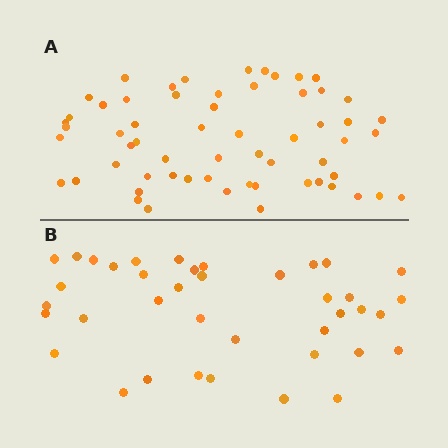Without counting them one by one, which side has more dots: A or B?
Region A (the top region) has more dots.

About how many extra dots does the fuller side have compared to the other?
Region A has approximately 20 more dots than region B.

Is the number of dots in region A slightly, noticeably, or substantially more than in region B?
Region A has substantially more. The ratio is roughly 1.5 to 1.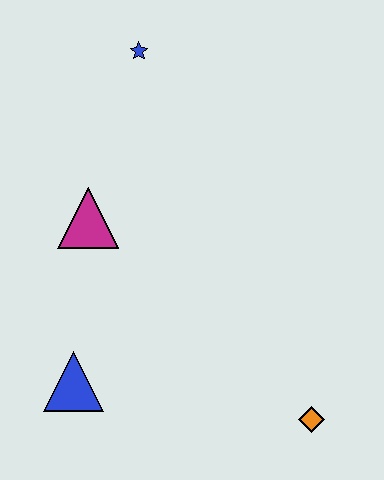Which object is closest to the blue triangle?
The magenta triangle is closest to the blue triangle.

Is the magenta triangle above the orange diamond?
Yes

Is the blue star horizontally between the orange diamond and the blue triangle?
Yes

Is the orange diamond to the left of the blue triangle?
No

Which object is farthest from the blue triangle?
The blue star is farthest from the blue triangle.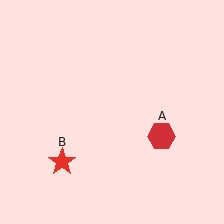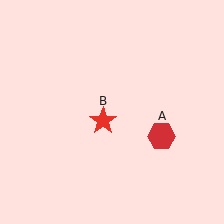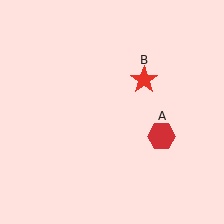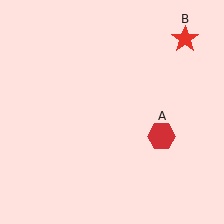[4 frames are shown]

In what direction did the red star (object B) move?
The red star (object B) moved up and to the right.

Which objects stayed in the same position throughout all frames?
Red hexagon (object A) remained stationary.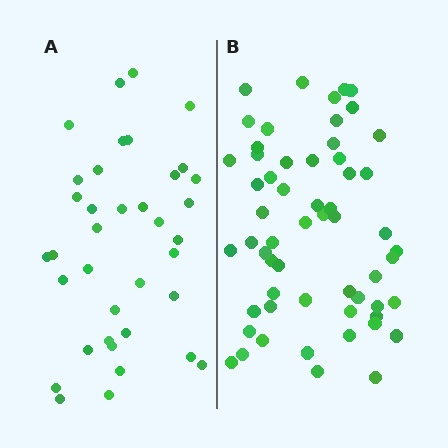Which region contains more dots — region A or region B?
Region B (the right region) has more dots.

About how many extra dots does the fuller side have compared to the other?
Region B has approximately 20 more dots than region A.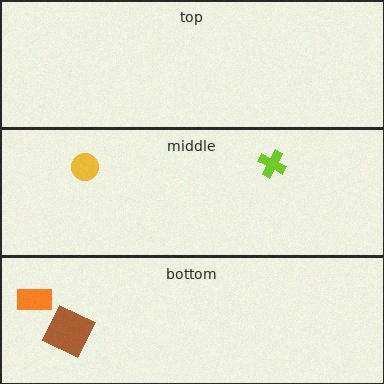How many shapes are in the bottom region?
2.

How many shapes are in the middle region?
2.